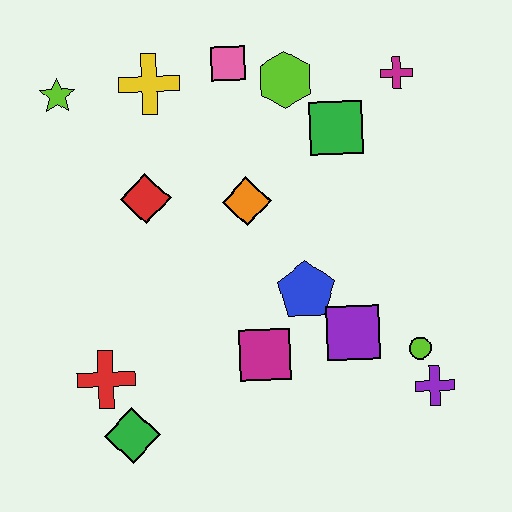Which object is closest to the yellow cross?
The pink square is closest to the yellow cross.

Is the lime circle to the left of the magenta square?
No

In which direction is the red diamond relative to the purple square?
The red diamond is to the left of the purple square.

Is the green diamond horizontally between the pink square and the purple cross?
No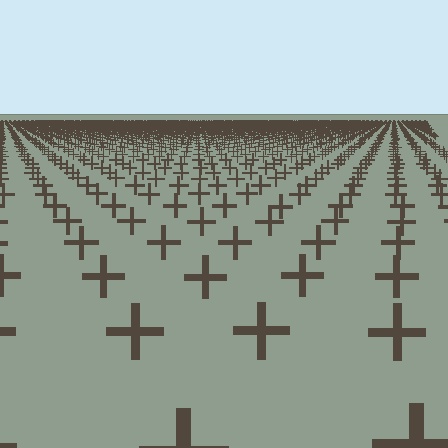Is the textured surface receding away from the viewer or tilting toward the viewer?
The surface is receding away from the viewer. Texture elements get smaller and denser toward the top.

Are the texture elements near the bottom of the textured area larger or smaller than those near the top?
Larger. Near the bottom, elements are closer to the viewer and appear at a bigger on-screen size.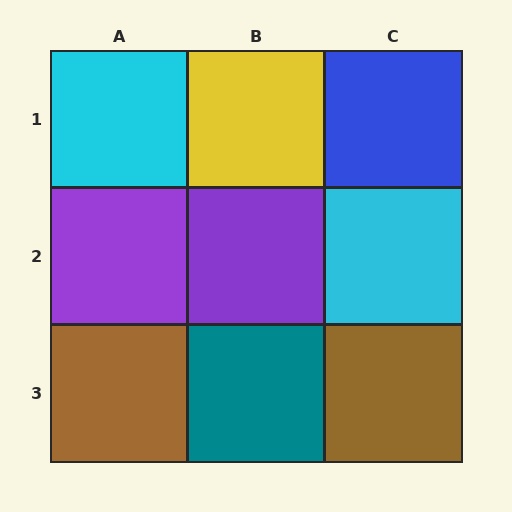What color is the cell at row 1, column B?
Yellow.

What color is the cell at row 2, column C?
Cyan.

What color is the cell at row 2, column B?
Purple.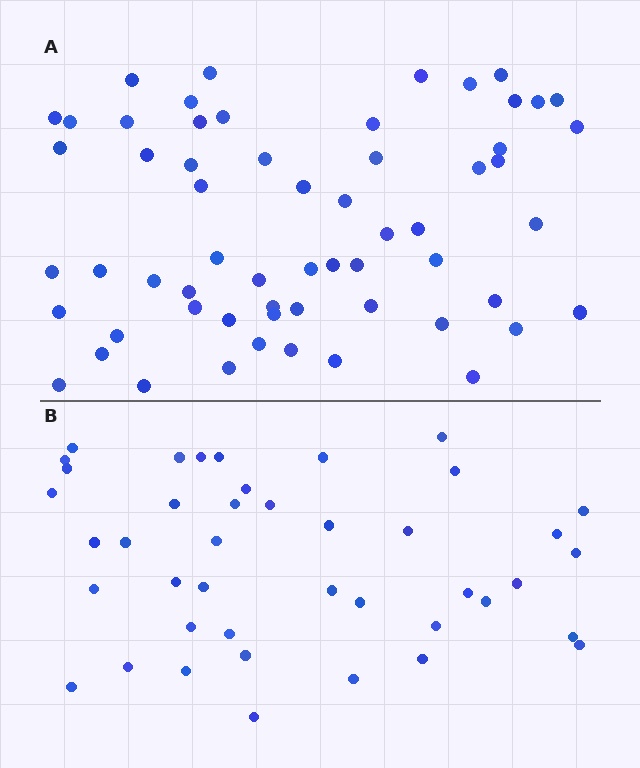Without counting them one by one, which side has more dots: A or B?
Region A (the top region) has more dots.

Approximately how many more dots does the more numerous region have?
Region A has approximately 20 more dots than region B.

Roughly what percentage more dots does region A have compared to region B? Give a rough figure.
About 45% more.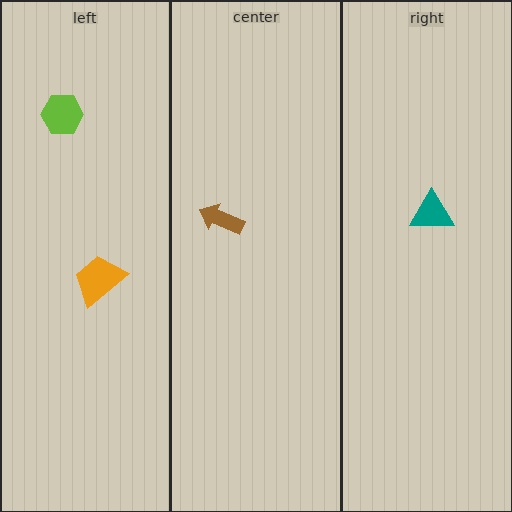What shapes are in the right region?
The teal triangle.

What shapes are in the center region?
The brown arrow.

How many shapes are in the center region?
1.